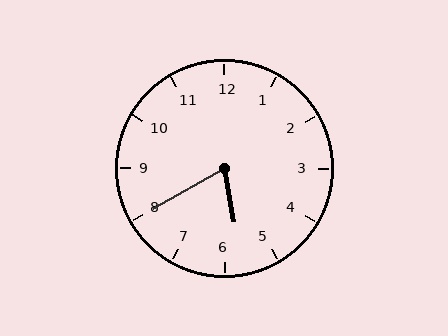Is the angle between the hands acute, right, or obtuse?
It is acute.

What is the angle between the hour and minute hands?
Approximately 70 degrees.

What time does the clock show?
5:40.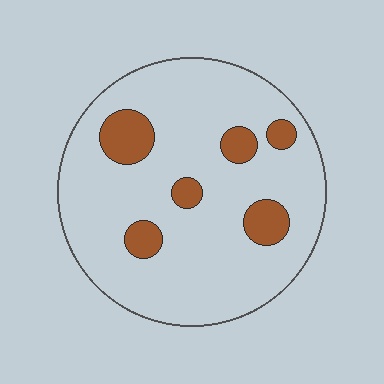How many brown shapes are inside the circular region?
6.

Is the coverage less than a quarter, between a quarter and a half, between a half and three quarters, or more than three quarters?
Less than a quarter.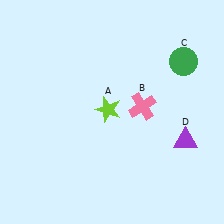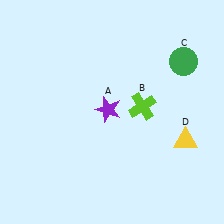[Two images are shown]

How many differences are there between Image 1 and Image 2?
There are 3 differences between the two images.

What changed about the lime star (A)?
In Image 1, A is lime. In Image 2, it changed to purple.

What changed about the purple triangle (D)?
In Image 1, D is purple. In Image 2, it changed to yellow.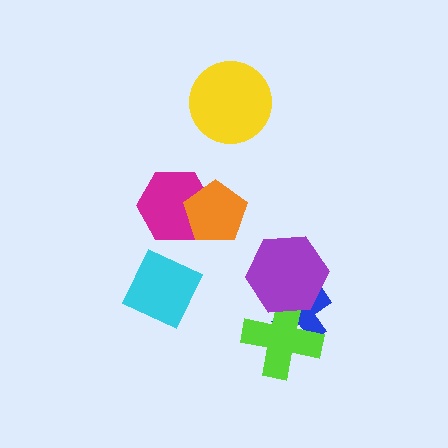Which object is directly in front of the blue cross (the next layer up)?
The lime cross is directly in front of the blue cross.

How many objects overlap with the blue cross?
2 objects overlap with the blue cross.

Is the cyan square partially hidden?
No, no other shape covers it.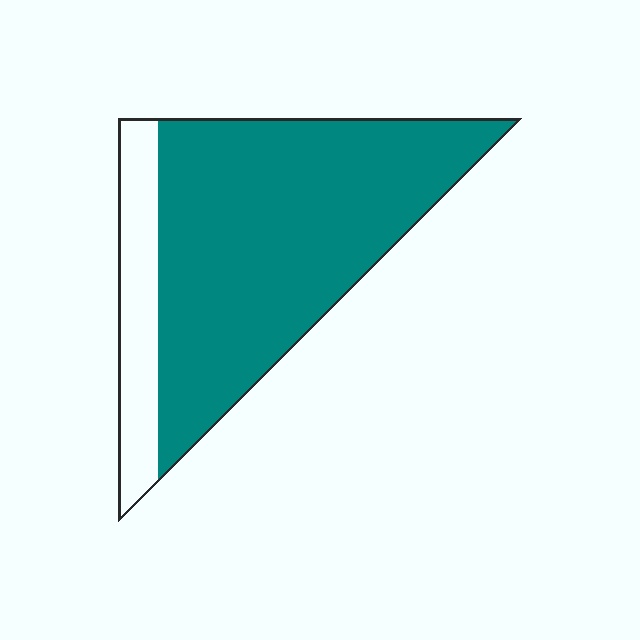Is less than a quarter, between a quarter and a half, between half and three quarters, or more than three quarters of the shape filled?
More than three quarters.